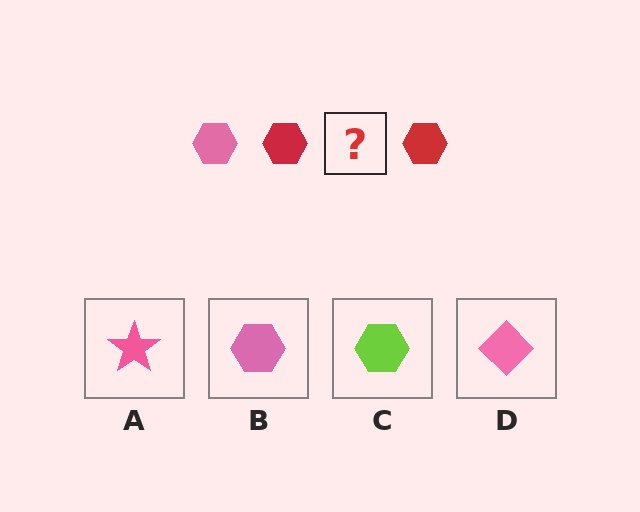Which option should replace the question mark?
Option B.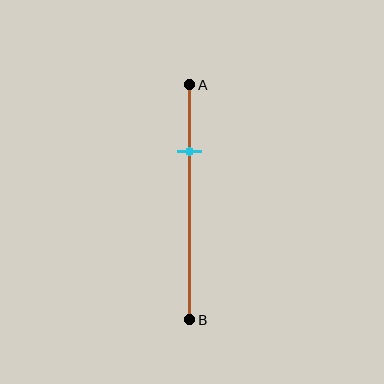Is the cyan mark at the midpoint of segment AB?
No, the mark is at about 30% from A, not at the 50% midpoint.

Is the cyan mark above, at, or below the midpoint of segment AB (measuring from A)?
The cyan mark is above the midpoint of segment AB.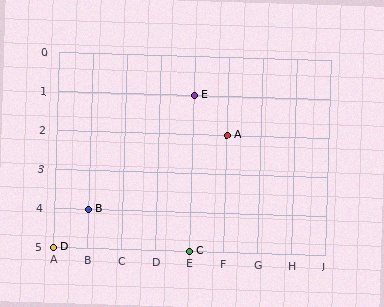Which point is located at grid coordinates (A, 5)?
Point D is at (A, 5).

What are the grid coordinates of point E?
Point E is at grid coordinates (E, 1).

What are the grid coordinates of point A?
Point A is at grid coordinates (F, 2).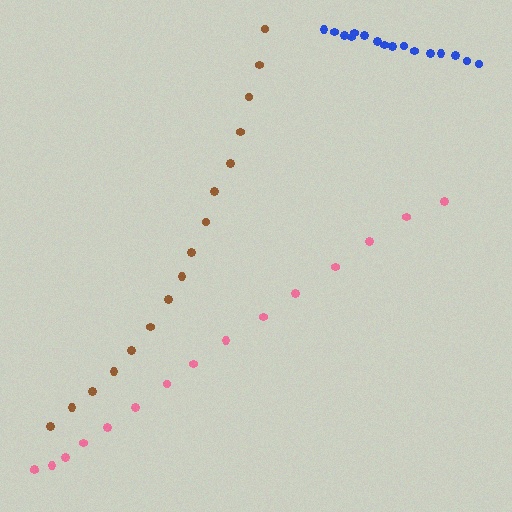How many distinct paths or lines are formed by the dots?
There are 3 distinct paths.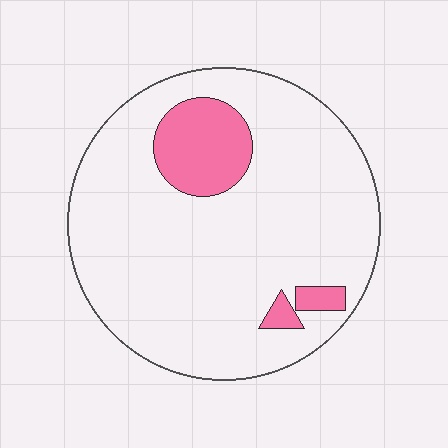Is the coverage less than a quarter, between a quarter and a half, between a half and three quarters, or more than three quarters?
Less than a quarter.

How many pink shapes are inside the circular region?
3.